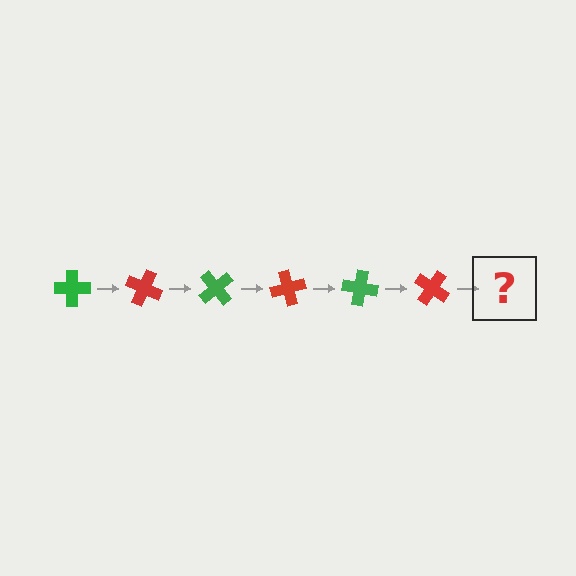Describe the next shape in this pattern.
It should be a green cross, rotated 150 degrees from the start.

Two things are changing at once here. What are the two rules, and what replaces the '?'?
The two rules are that it rotates 25 degrees each step and the color cycles through green and red. The '?' should be a green cross, rotated 150 degrees from the start.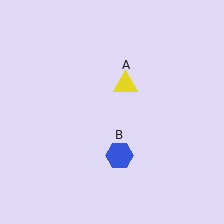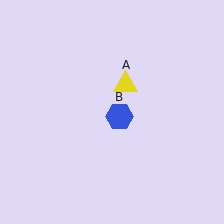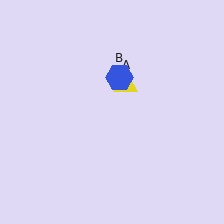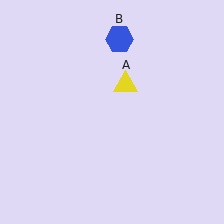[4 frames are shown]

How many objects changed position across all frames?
1 object changed position: blue hexagon (object B).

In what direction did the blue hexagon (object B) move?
The blue hexagon (object B) moved up.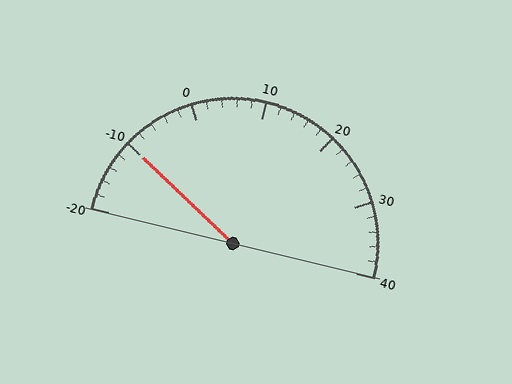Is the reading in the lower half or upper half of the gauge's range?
The reading is in the lower half of the range (-20 to 40).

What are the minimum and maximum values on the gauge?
The gauge ranges from -20 to 40.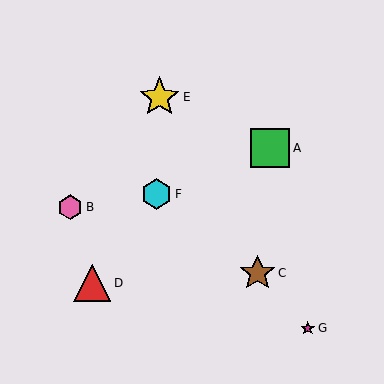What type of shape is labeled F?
Shape F is a cyan hexagon.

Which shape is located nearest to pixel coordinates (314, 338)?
The magenta star (labeled G) at (308, 328) is nearest to that location.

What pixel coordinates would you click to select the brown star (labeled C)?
Click at (257, 273) to select the brown star C.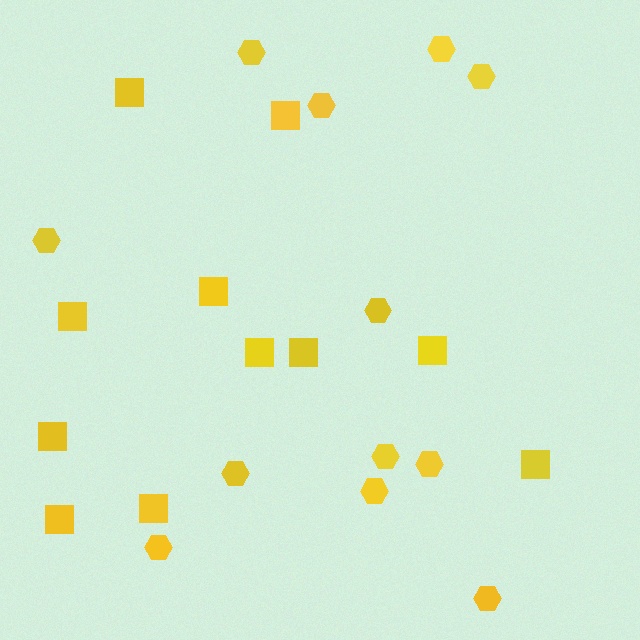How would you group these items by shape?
There are 2 groups: one group of hexagons (12) and one group of squares (11).